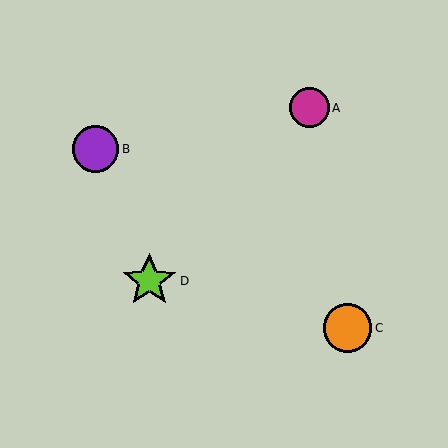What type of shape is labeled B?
Shape B is a purple circle.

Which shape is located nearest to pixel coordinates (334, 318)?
The orange circle (labeled C) at (348, 328) is nearest to that location.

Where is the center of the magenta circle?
The center of the magenta circle is at (310, 108).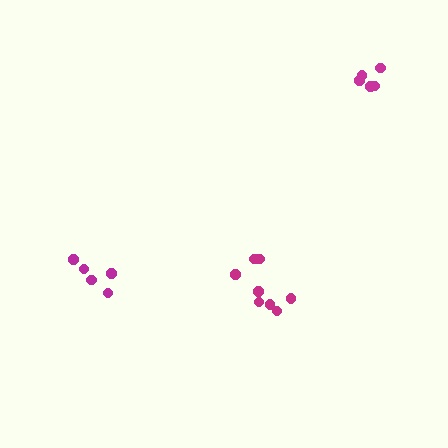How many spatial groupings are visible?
There are 3 spatial groupings.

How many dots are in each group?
Group 1: 5 dots, Group 2: 5 dots, Group 3: 8 dots (18 total).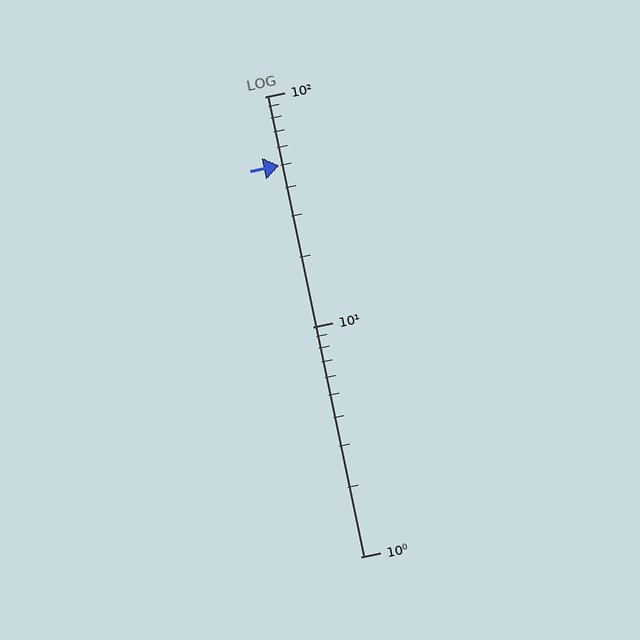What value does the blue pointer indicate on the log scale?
The pointer indicates approximately 50.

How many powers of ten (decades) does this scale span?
The scale spans 2 decades, from 1 to 100.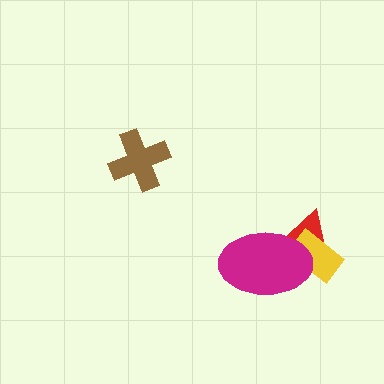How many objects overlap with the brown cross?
0 objects overlap with the brown cross.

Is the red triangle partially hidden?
Yes, it is partially covered by another shape.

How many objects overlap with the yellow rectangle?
2 objects overlap with the yellow rectangle.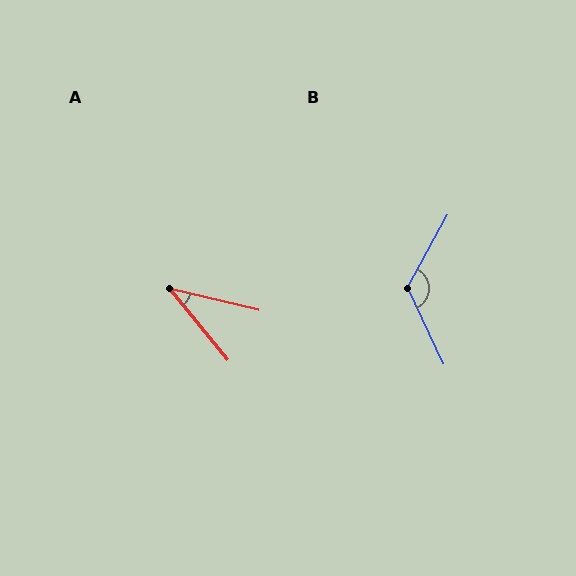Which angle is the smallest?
A, at approximately 37 degrees.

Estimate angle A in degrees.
Approximately 37 degrees.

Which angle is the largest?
B, at approximately 126 degrees.